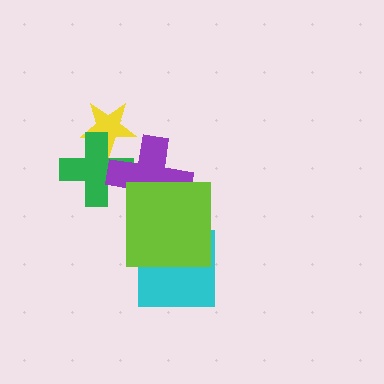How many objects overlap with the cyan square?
1 object overlaps with the cyan square.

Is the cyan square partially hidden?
Yes, it is partially covered by another shape.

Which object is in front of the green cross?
The purple cross is in front of the green cross.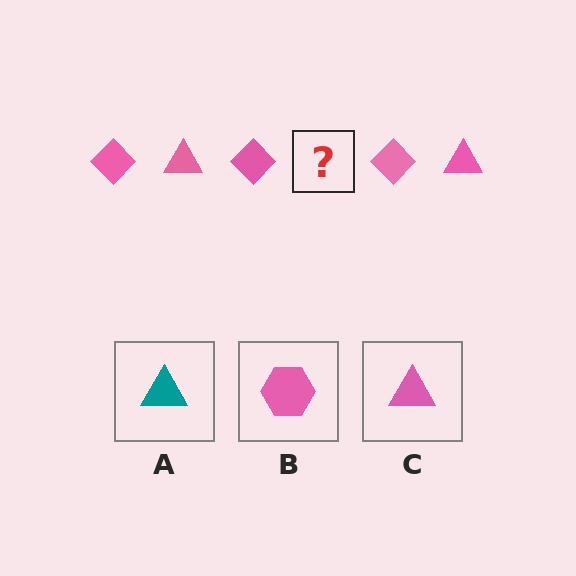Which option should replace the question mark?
Option C.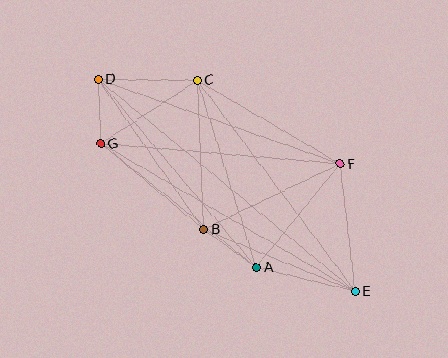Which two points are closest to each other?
Points A and B are closest to each other.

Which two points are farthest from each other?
Points D and E are farthest from each other.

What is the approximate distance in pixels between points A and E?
The distance between A and E is approximately 102 pixels.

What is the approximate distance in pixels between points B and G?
The distance between B and G is approximately 134 pixels.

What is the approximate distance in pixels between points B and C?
The distance between B and C is approximately 150 pixels.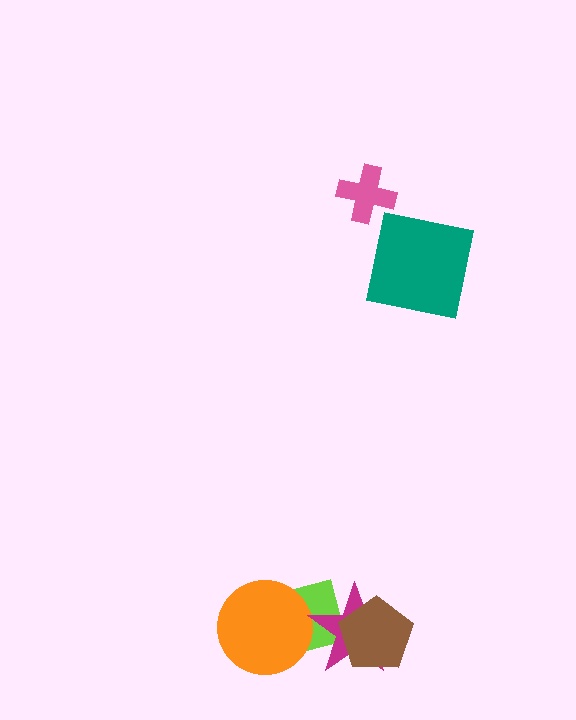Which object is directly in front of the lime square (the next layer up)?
The orange circle is directly in front of the lime square.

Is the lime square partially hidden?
Yes, it is partially covered by another shape.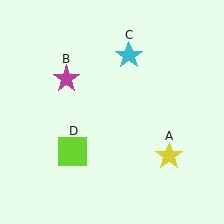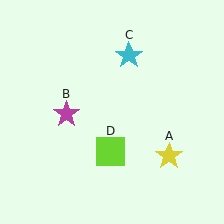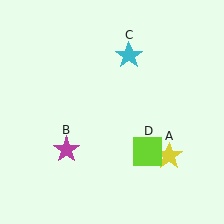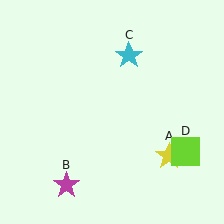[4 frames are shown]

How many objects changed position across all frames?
2 objects changed position: magenta star (object B), lime square (object D).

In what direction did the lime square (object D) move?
The lime square (object D) moved right.